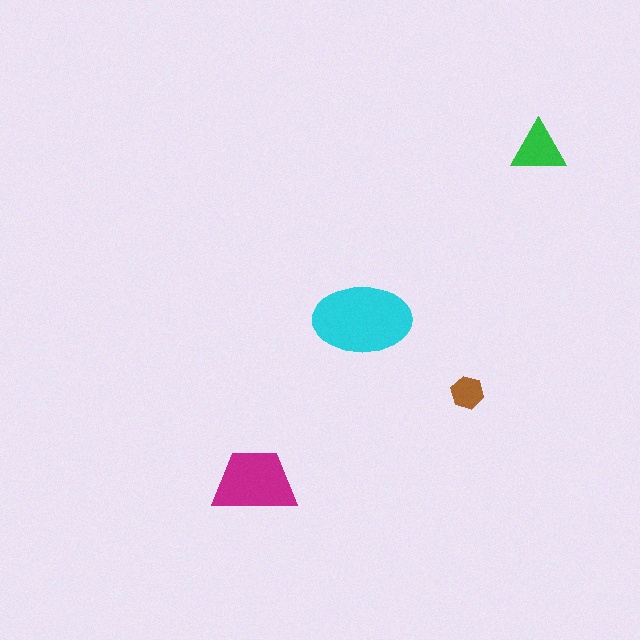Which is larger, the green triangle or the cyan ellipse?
The cyan ellipse.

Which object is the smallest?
The brown hexagon.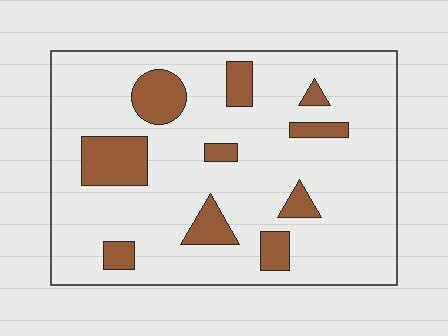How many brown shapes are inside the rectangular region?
10.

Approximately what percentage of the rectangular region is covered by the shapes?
Approximately 15%.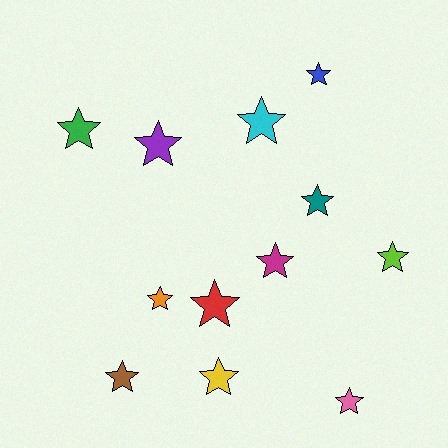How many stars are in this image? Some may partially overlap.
There are 12 stars.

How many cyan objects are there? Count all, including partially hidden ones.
There is 1 cyan object.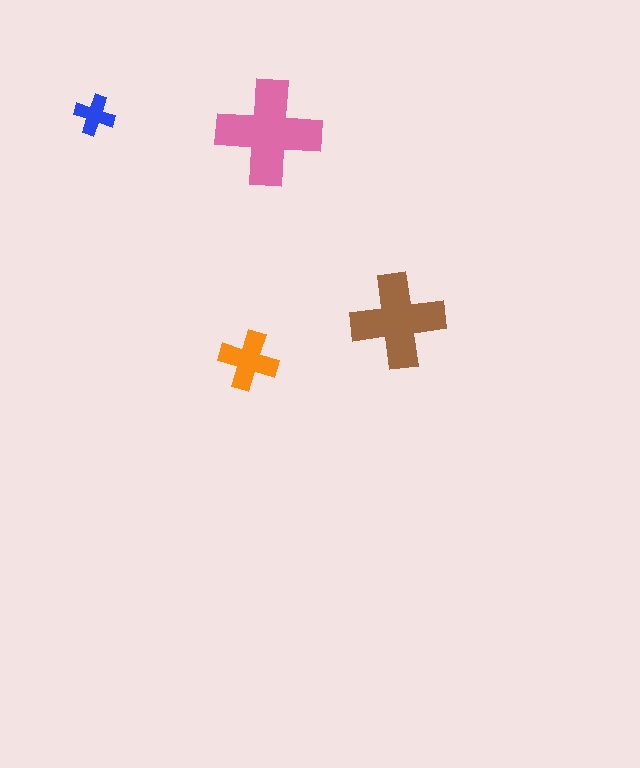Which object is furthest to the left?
The blue cross is leftmost.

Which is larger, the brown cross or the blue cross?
The brown one.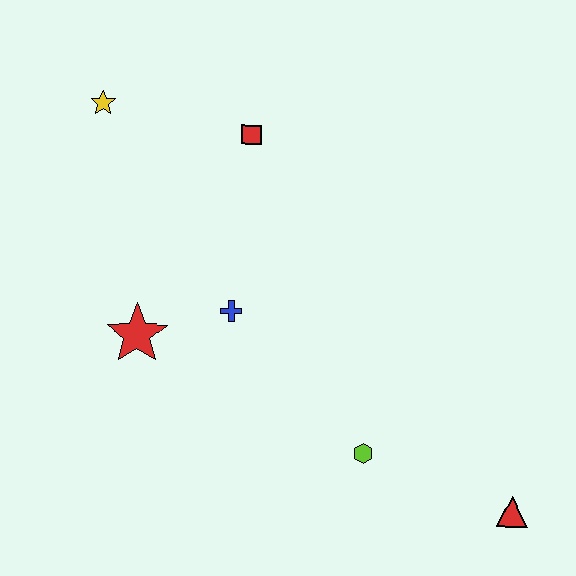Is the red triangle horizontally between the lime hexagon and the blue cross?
No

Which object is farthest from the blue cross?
The red triangle is farthest from the blue cross.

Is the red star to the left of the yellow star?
No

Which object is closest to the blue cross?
The red star is closest to the blue cross.